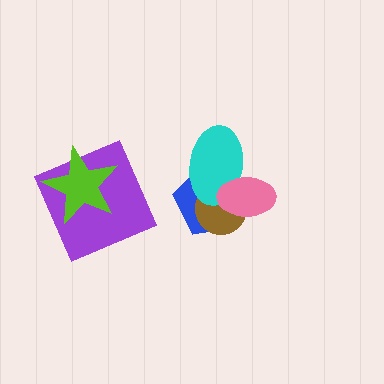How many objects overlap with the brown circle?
3 objects overlap with the brown circle.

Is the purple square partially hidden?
Yes, it is partially covered by another shape.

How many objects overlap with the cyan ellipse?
3 objects overlap with the cyan ellipse.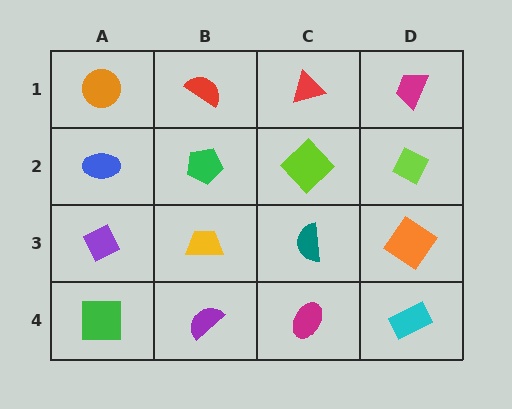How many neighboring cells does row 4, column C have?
3.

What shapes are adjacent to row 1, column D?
A lime diamond (row 2, column D), a red triangle (row 1, column C).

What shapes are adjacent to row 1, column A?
A blue ellipse (row 2, column A), a red semicircle (row 1, column B).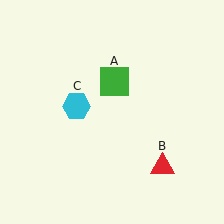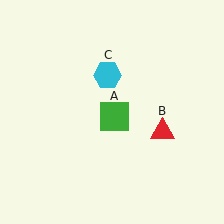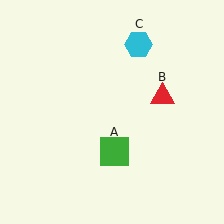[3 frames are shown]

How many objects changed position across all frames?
3 objects changed position: green square (object A), red triangle (object B), cyan hexagon (object C).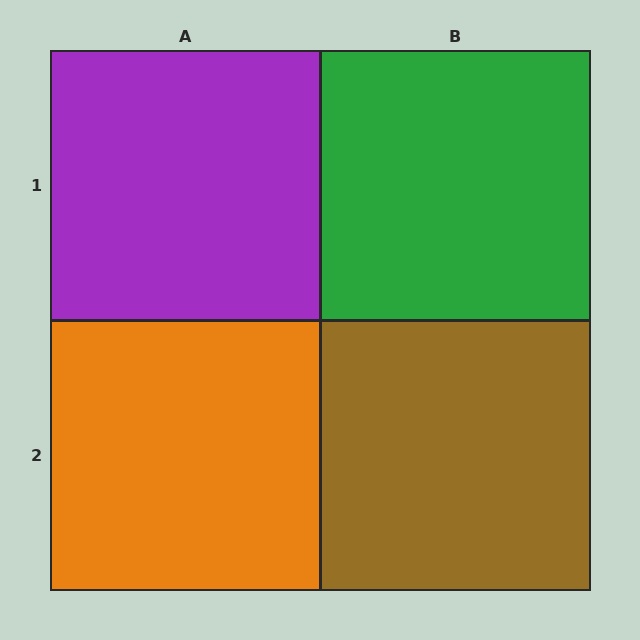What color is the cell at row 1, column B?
Green.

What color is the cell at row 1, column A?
Purple.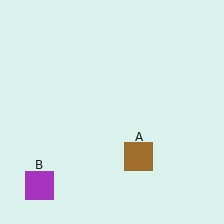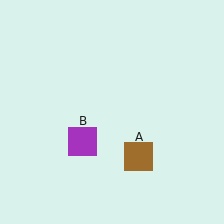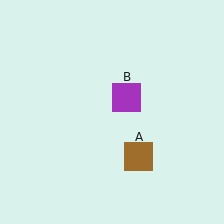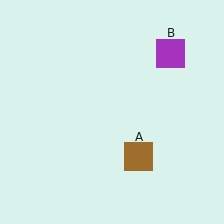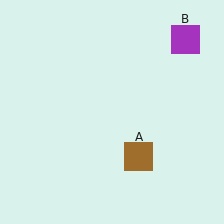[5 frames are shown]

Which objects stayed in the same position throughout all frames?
Brown square (object A) remained stationary.